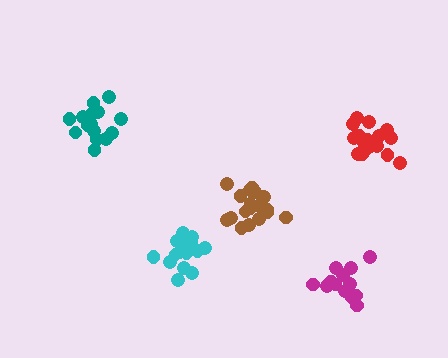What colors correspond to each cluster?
The clusters are colored: magenta, cyan, teal, brown, red.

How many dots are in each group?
Group 1: 13 dots, Group 2: 16 dots, Group 3: 15 dots, Group 4: 19 dots, Group 5: 19 dots (82 total).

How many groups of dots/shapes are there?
There are 5 groups.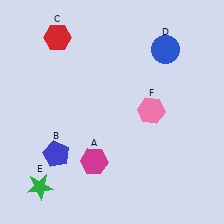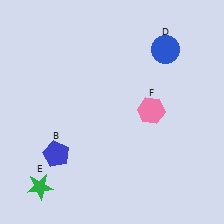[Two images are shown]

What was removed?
The magenta hexagon (A), the red hexagon (C) were removed in Image 2.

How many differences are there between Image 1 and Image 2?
There are 2 differences between the two images.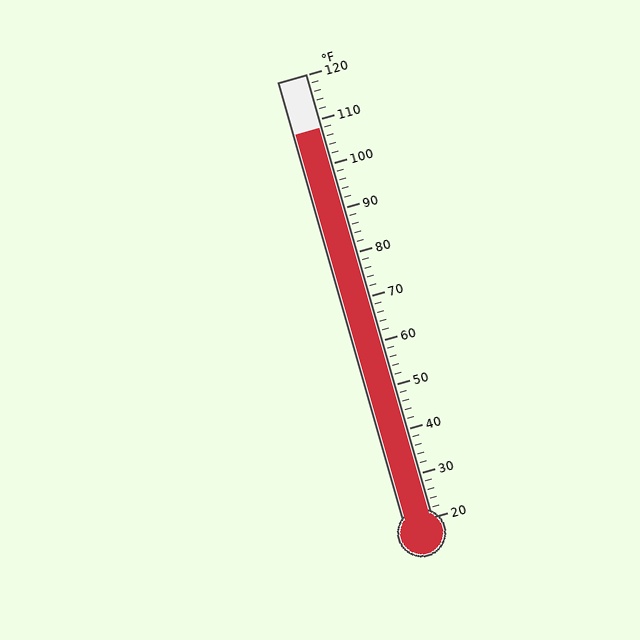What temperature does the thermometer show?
The thermometer shows approximately 108°F.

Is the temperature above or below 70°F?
The temperature is above 70°F.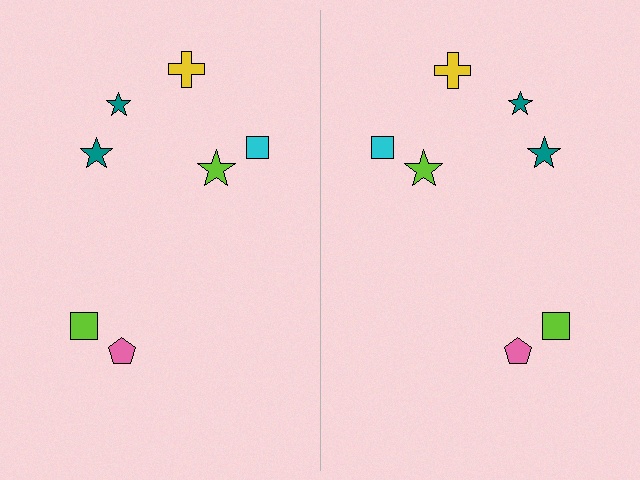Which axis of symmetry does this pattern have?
The pattern has a vertical axis of symmetry running through the center of the image.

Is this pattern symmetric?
Yes, this pattern has bilateral (reflection) symmetry.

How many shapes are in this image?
There are 14 shapes in this image.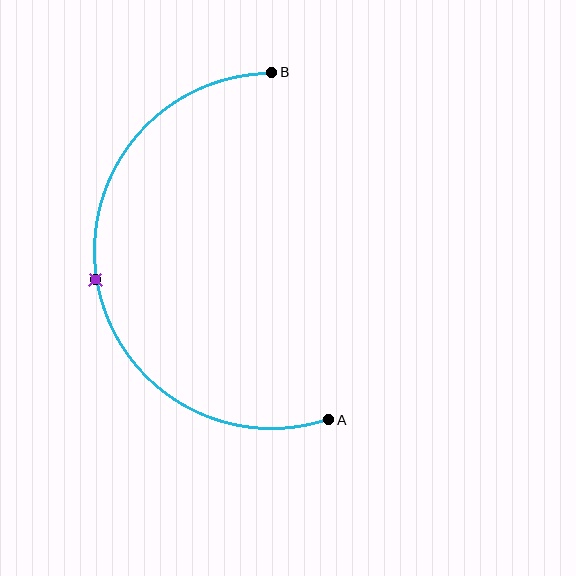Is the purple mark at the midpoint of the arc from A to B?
Yes. The purple mark lies on the arc at equal arc-length from both A and B — it is the arc midpoint.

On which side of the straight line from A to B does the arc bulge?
The arc bulges to the left of the straight line connecting A and B.